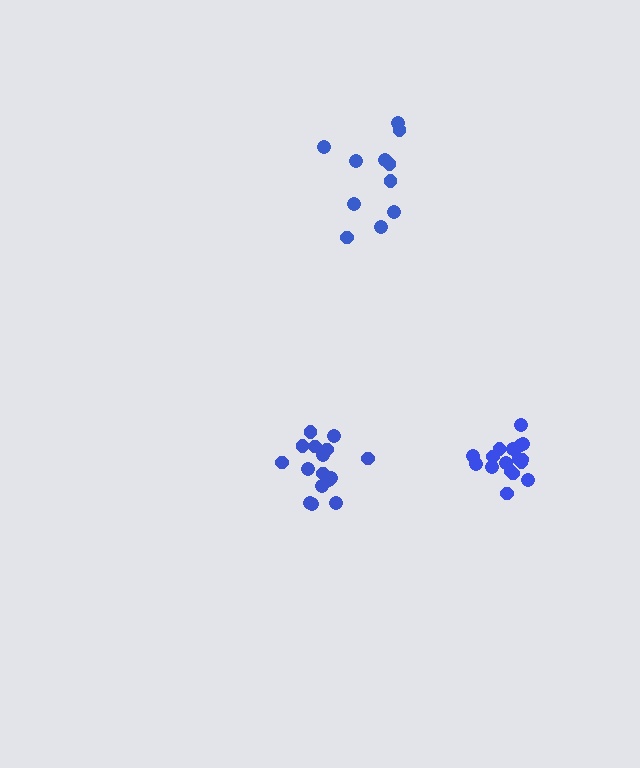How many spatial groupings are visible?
There are 3 spatial groupings.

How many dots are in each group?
Group 1: 11 dots, Group 2: 16 dots, Group 3: 17 dots (44 total).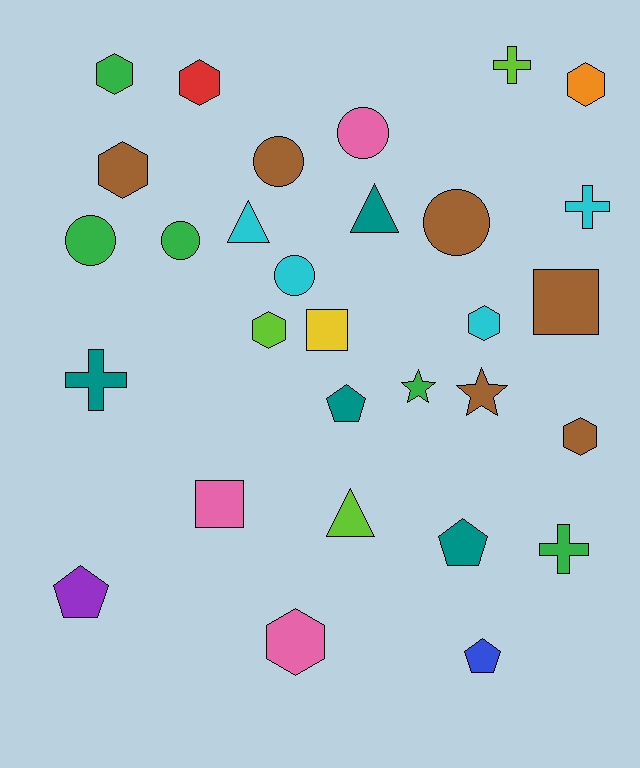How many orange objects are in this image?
There is 1 orange object.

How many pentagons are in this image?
There are 4 pentagons.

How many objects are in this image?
There are 30 objects.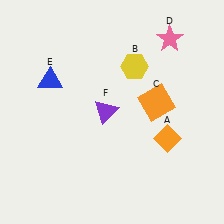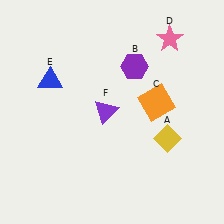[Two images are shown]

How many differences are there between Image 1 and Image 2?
There are 2 differences between the two images.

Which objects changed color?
A changed from orange to yellow. B changed from yellow to purple.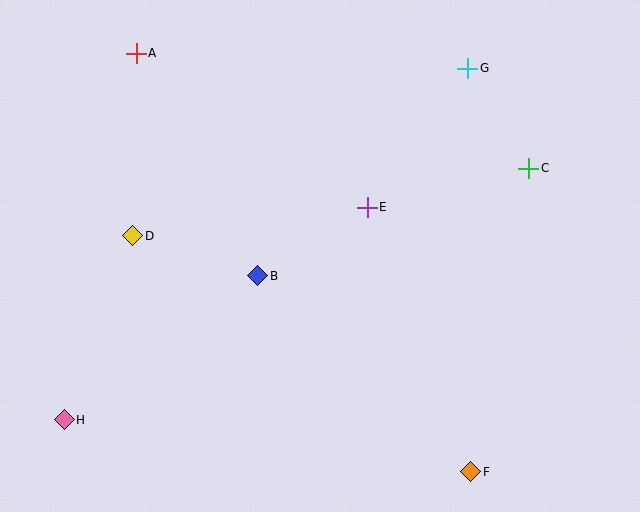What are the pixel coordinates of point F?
Point F is at (471, 472).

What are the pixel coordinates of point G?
Point G is at (468, 68).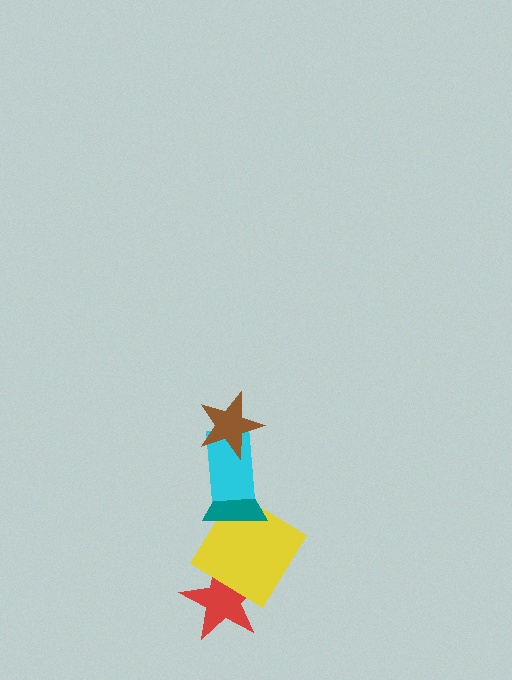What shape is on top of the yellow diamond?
The teal triangle is on top of the yellow diamond.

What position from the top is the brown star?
The brown star is 1st from the top.